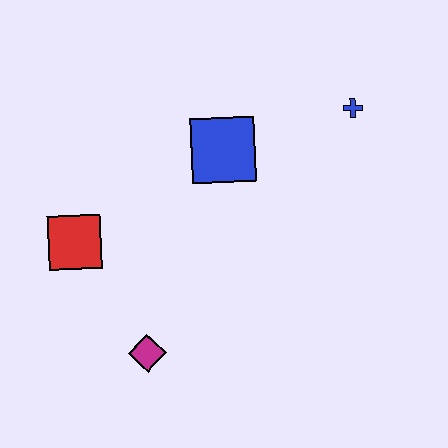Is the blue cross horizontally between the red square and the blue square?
No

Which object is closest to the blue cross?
The blue square is closest to the blue cross.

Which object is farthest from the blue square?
The magenta diamond is farthest from the blue square.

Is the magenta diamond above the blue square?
No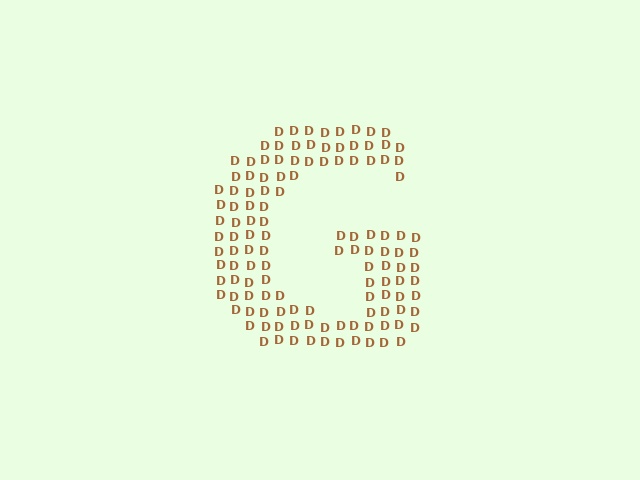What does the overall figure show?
The overall figure shows the letter G.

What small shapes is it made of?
It is made of small letter D's.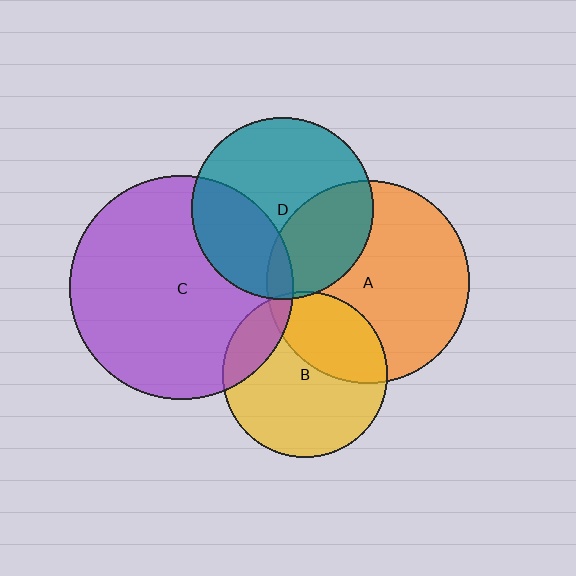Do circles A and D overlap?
Yes.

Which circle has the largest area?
Circle C (purple).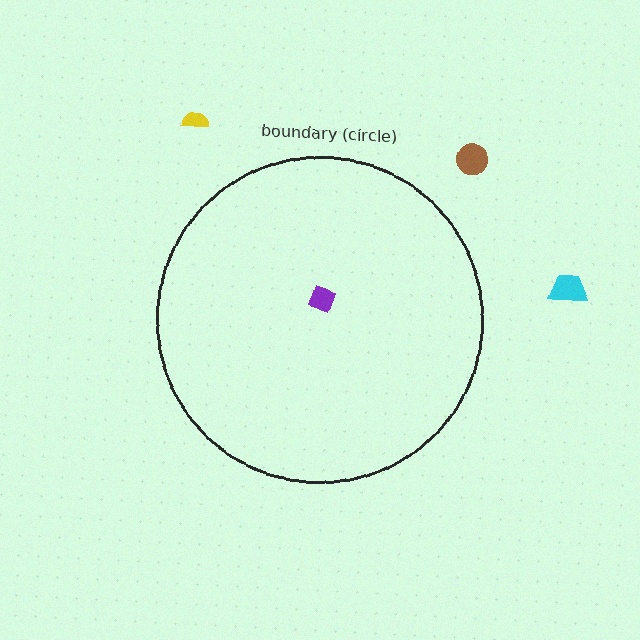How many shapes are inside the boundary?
1 inside, 3 outside.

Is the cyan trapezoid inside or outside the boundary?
Outside.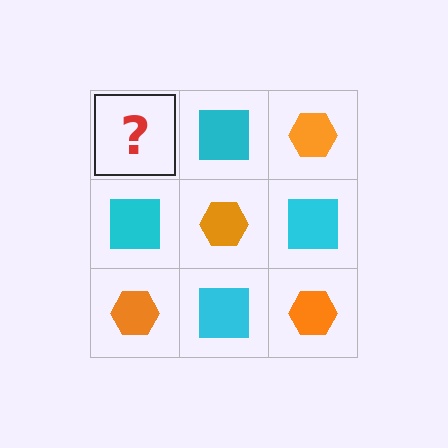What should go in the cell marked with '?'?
The missing cell should contain an orange hexagon.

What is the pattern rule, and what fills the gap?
The rule is that it alternates orange hexagon and cyan square in a checkerboard pattern. The gap should be filled with an orange hexagon.